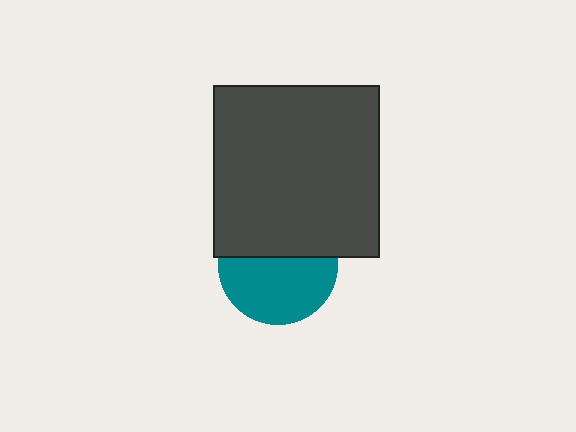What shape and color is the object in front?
The object in front is a dark gray rectangle.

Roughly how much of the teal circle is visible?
About half of it is visible (roughly 58%).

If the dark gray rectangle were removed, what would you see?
You would see the complete teal circle.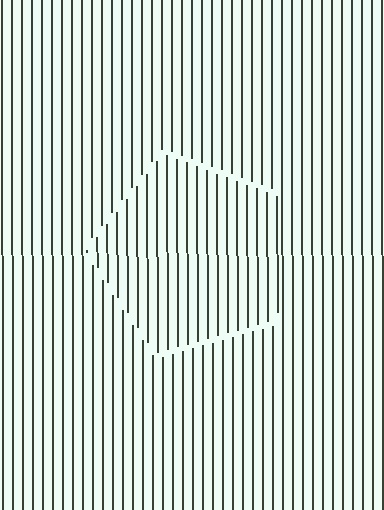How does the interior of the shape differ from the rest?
The interior of the shape contains the same grating, shifted by half a period — the contour is defined by the phase discontinuity where line-ends from the inner and outer gratings abut.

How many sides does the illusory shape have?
5 sides — the line-ends trace a pentagon.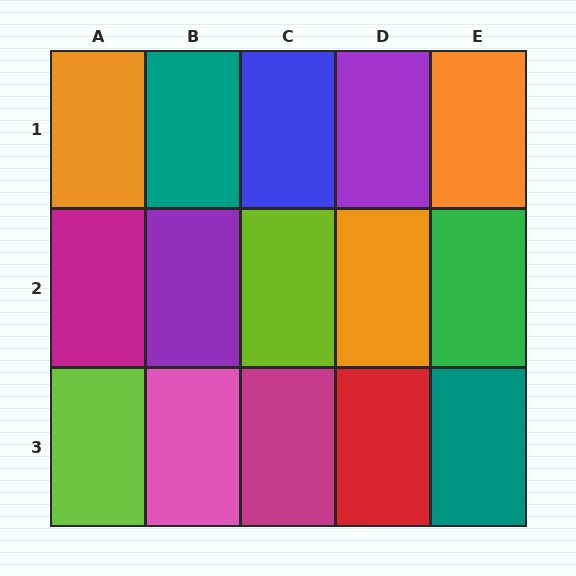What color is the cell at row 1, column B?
Teal.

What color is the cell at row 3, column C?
Magenta.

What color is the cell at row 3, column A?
Lime.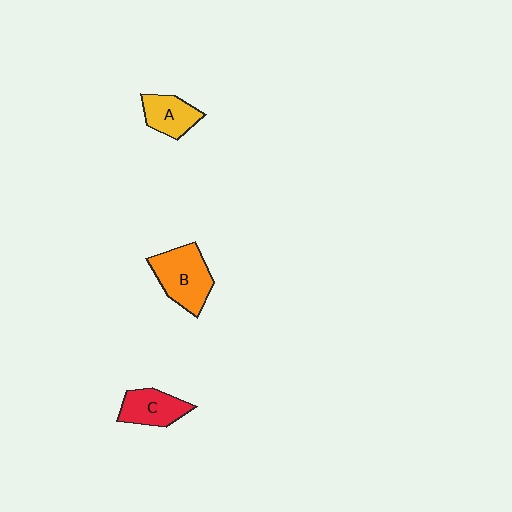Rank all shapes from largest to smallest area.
From largest to smallest: B (orange), C (red), A (yellow).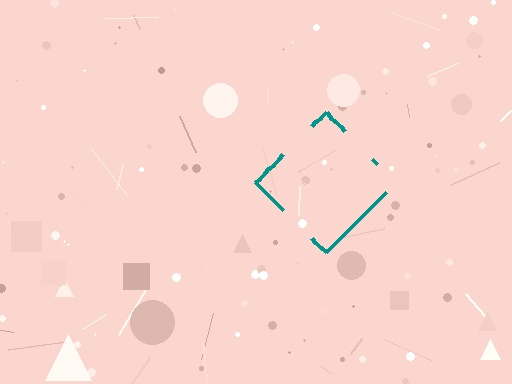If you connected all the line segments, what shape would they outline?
They would outline a diamond.